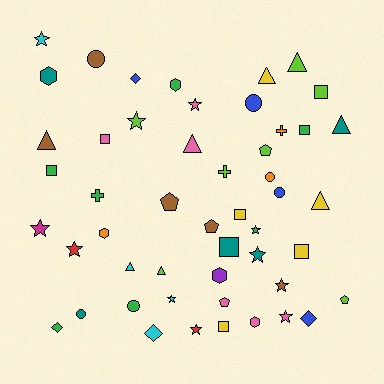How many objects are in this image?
There are 50 objects.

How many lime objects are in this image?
There are 7 lime objects.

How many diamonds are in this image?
There are 4 diamonds.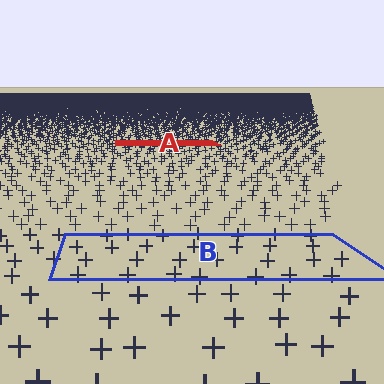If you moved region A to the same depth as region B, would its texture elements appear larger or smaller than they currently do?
They would appear larger. At a closer depth, the same texture elements are projected at a bigger on-screen size.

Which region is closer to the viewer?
Region B is closer. The texture elements there are larger and more spread out.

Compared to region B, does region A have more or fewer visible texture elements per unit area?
Region A has more texture elements per unit area — they are packed more densely because it is farther away.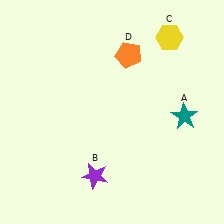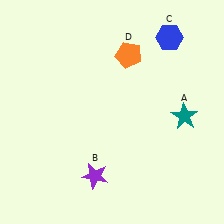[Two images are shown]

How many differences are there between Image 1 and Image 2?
There is 1 difference between the two images.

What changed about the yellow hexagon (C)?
In Image 1, C is yellow. In Image 2, it changed to blue.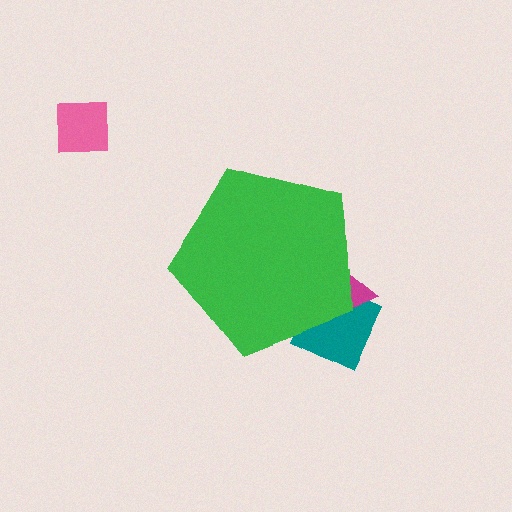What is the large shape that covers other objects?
A green pentagon.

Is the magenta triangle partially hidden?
Yes, the magenta triangle is partially hidden behind the green pentagon.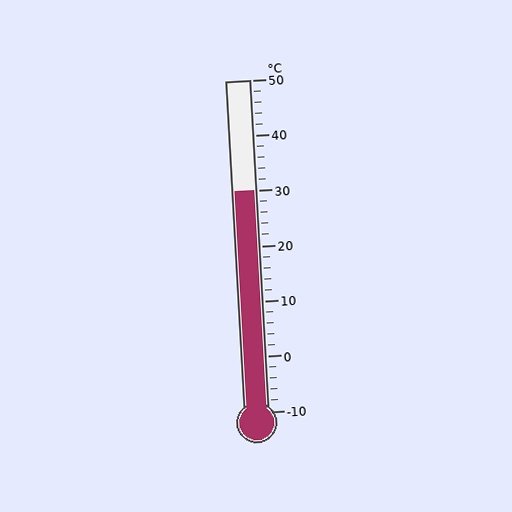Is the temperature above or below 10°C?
The temperature is above 10°C.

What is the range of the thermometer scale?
The thermometer scale ranges from -10°C to 50°C.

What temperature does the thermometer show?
The thermometer shows approximately 30°C.